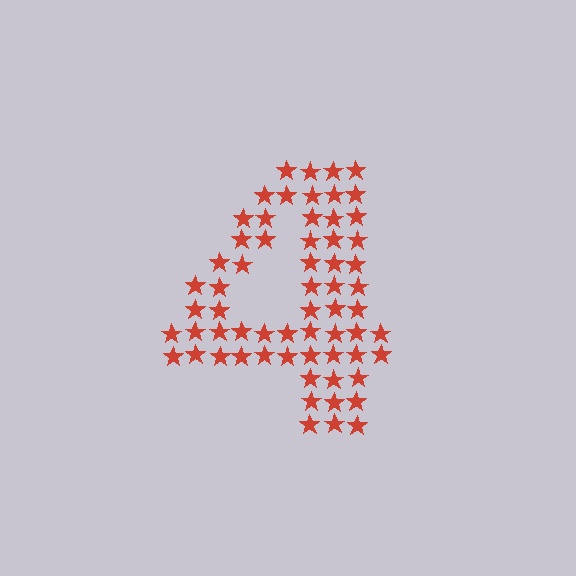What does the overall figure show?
The overall figure shows the digit 4.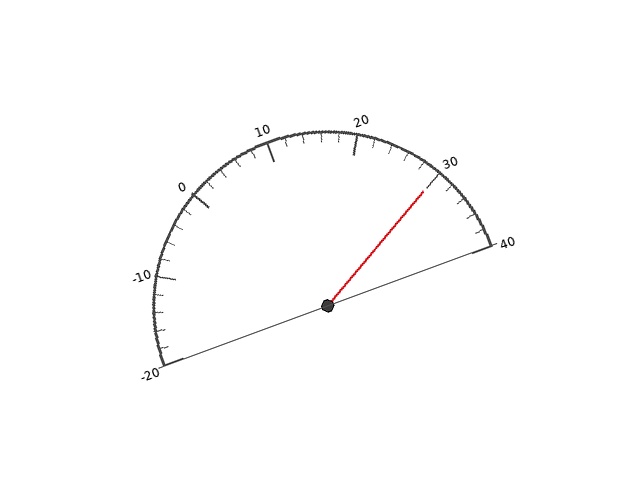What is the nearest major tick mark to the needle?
The nearest major tick mark is 30.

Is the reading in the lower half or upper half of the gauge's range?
The reading is in the upper half of the range (-20 to 40).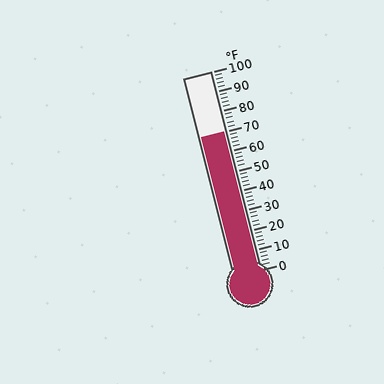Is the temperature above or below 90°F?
The temperature is below 90°F.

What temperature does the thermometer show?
The thermometer shows approximately 70°F.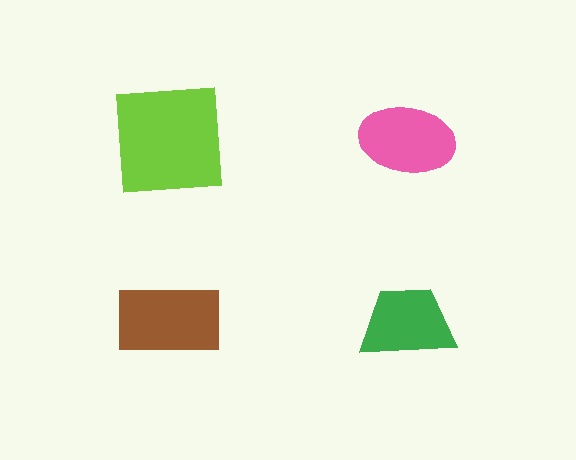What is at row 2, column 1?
A brown rectangle.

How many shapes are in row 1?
2 shapes.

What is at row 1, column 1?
A lime square.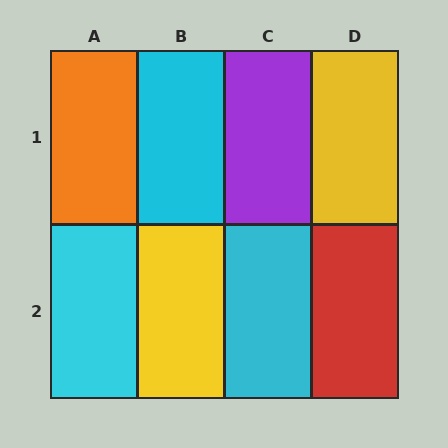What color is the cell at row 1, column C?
Purple.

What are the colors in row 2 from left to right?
Cyan, yellow, cyan, red.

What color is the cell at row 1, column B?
Cyan.